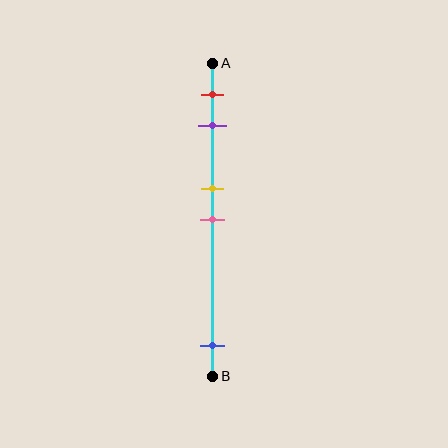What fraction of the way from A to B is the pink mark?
The pink mark is approximately 50% (0.5) of the way from A to B.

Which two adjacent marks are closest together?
The yellow and pink marks are the closest adjacent pair.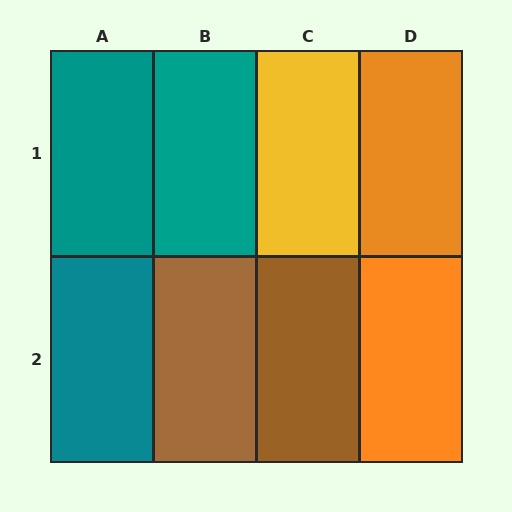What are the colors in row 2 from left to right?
Teal, brown, brown, orange.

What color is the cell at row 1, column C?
Yellow.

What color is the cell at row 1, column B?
Teal.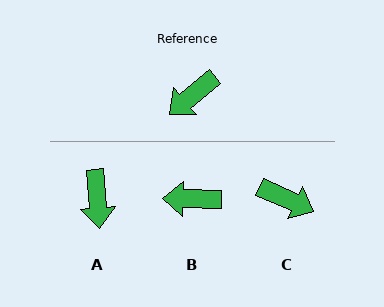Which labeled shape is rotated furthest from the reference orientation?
C, about 117 degrees away.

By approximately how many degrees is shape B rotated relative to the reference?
Approximately 41 degrees clockwise.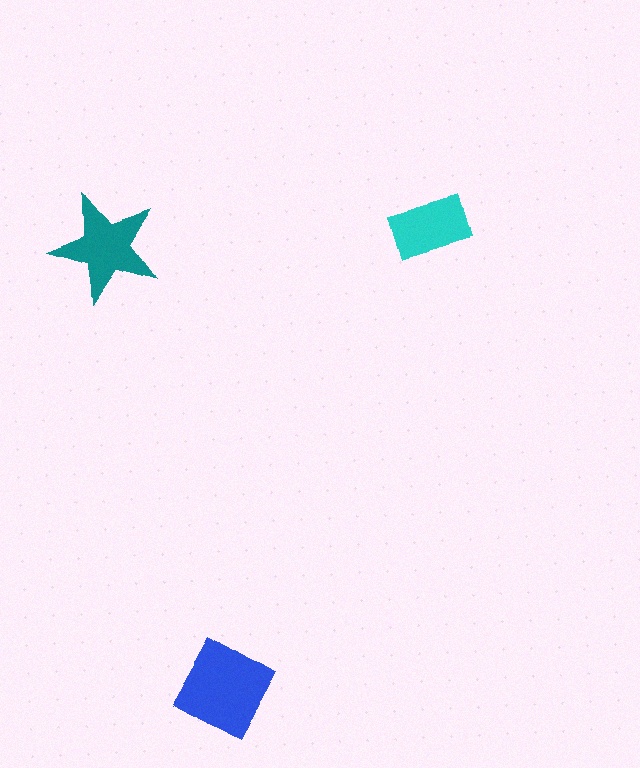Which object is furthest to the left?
The teal star is leftmost.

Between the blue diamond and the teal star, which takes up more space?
The blue diamond.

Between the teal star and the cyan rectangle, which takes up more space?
The teal star.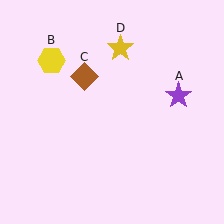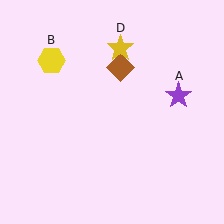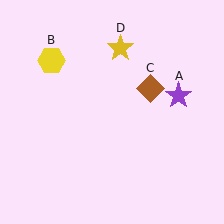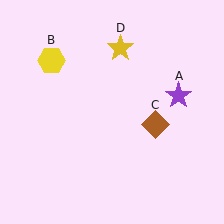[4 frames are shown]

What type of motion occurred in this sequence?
The brown diamond (object C) rotated clockwise around the center of the scene.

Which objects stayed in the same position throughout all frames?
Purple star (object A) and yellow hexagon (object B) and yellow star (object D) remained stationary.